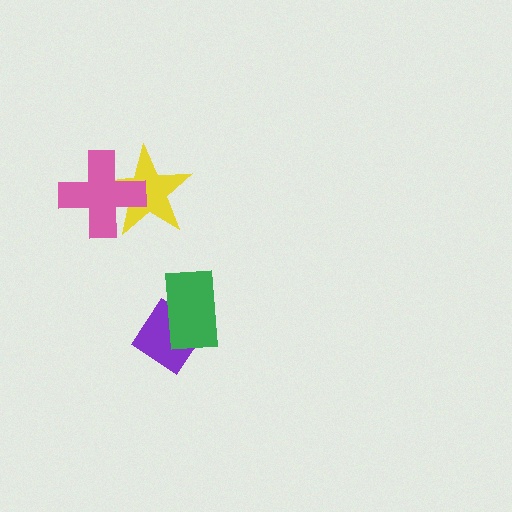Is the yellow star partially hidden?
Yes, it is partially covered by another shape.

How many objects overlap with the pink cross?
1 object overlaps with the pink cross.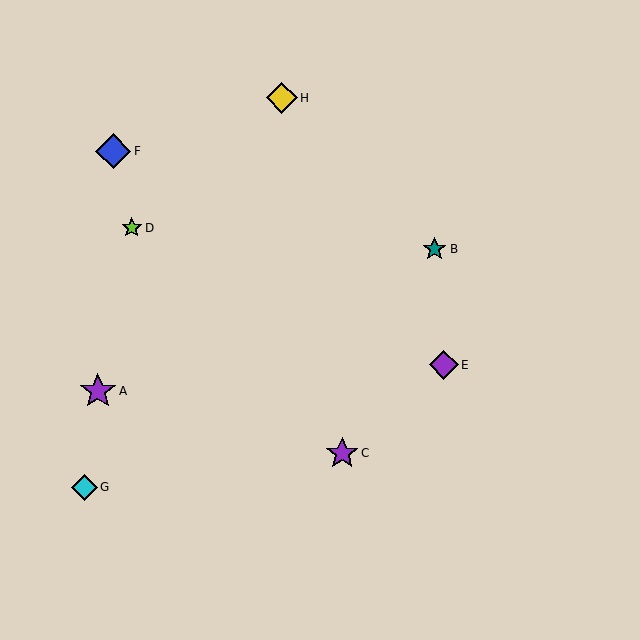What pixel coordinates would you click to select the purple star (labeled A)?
Click at (98, 391) to select the purple star A.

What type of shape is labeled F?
Shape F is a blue diamond.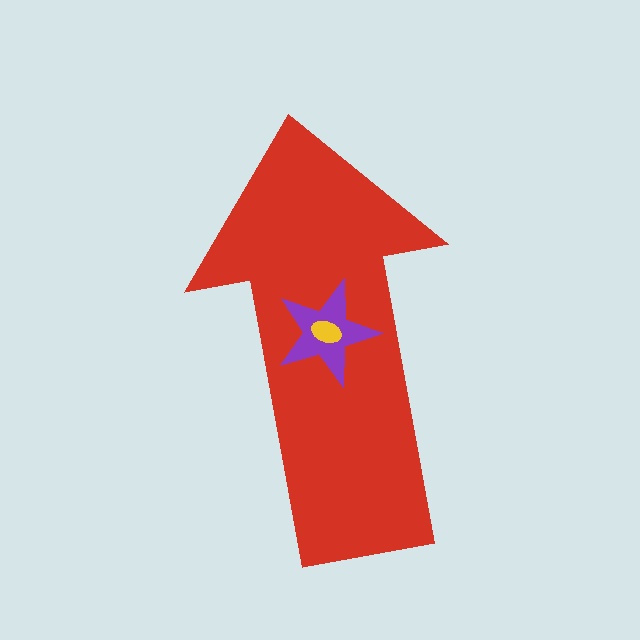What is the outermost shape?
The red arrow.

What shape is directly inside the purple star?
The yellow ellipse.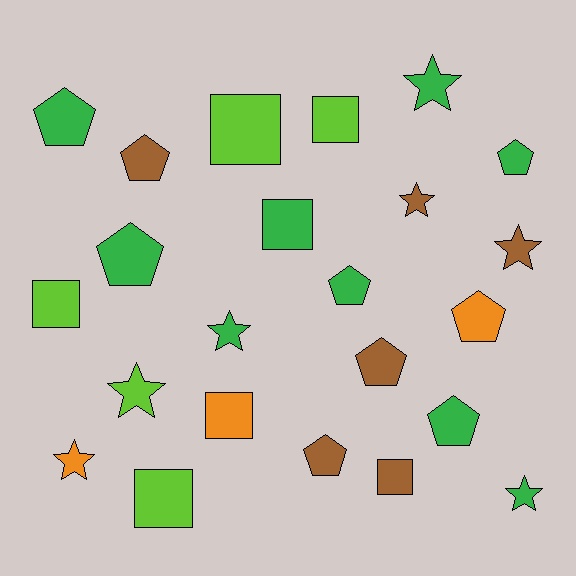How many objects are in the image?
There are 23 objects.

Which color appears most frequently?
Green, with 9 objects.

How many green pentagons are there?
There are 5 green pentagons.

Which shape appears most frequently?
Pentagon, with 9 objects.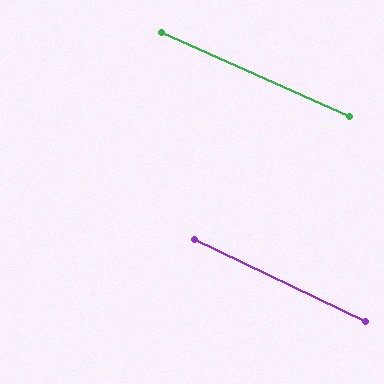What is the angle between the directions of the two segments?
Approximately 2 degrees.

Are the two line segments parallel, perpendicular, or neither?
Parallel — their directions differ by only 1.7°.